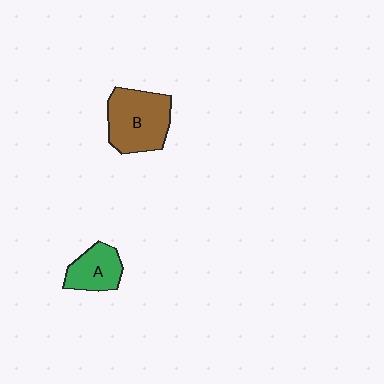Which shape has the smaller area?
Shape A (green).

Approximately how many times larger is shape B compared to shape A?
Approximately 1.6 times.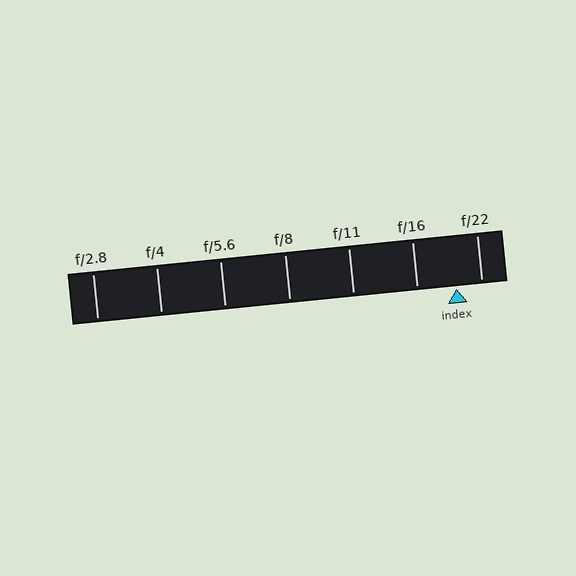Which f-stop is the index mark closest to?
The index mark is closest to f/22.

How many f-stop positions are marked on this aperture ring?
There are 7 f-stop positions marked.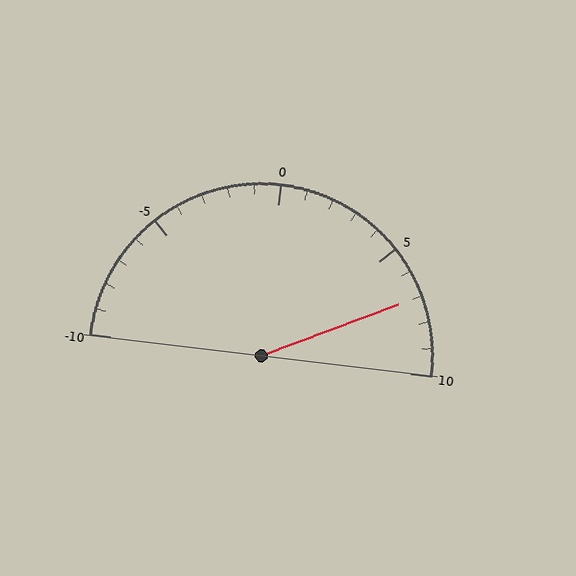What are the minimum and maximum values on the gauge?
The gauge ranges from -10 to 10.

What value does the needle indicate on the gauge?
The needle indicates approximately 7.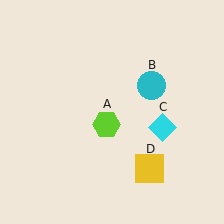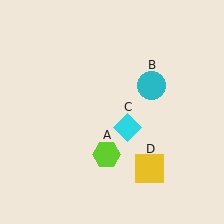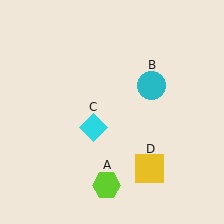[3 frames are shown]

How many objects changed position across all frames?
2 objects changed position: lime hexagon (object A), cyan diamond (object C).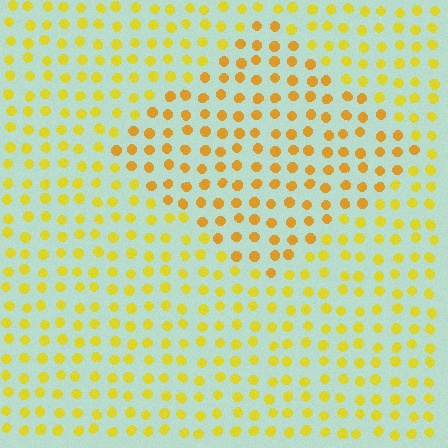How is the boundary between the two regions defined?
The boundary is defined purely by a slight shift in hue (about 20 degrees). Spacing, size, and orientation are identical on both sides.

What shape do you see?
I see a diamond.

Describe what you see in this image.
The image is filled with small yellow elements in a uniform arrangement. A diamond-shaped region is visible where the elements are tinted to a slightly different hue, forming a subtle color boundary.